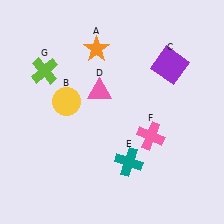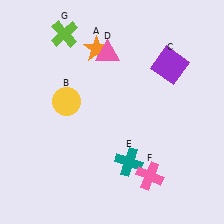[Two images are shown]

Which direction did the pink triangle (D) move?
The pink triangle (D) moved up.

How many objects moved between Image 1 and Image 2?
3 objects moved between the two images.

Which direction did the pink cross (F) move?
The pink cross (F) moved down.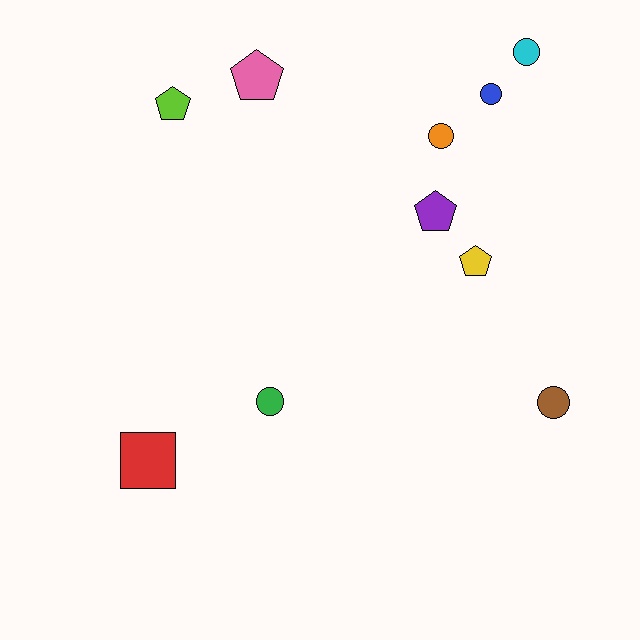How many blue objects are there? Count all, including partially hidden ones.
There is 1 blue object.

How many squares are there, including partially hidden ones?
There is 1 square.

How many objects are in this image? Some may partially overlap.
There are 10 objects.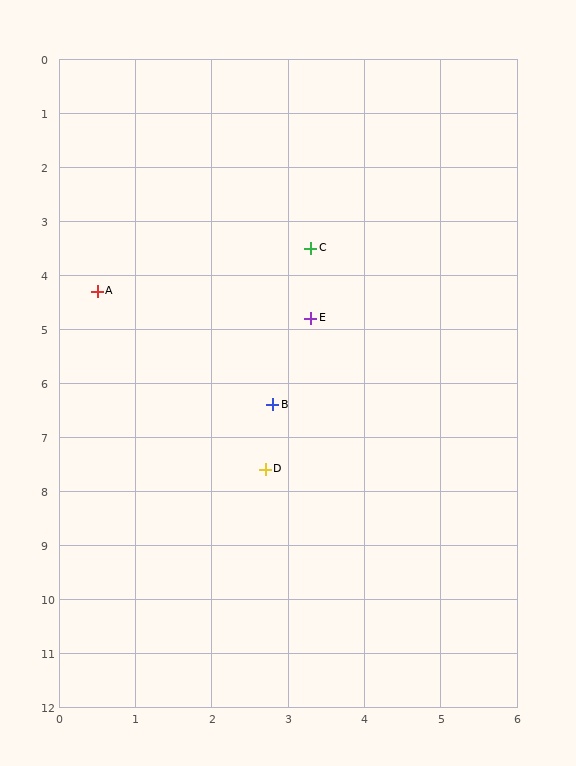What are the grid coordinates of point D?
Point D is at approximately (2.7, 7.6).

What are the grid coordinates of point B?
Point B is at approximately (2.8, 6.4).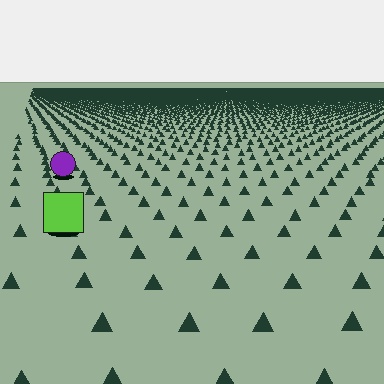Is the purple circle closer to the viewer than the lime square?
No. The lime square is closer — you can tell from the texture gradient: the ground texture is coarser near it.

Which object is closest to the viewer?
The lime square is closest. The texture marks near it are larger and more spread out.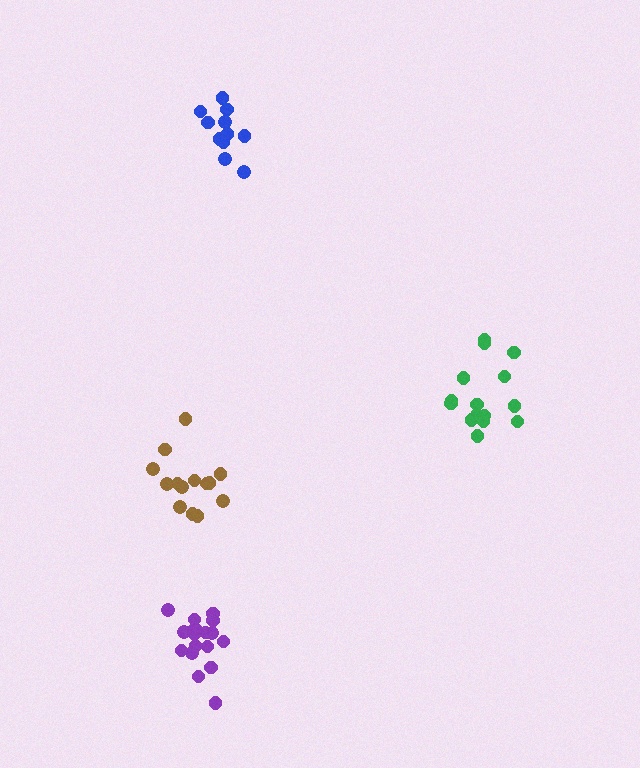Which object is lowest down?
The purple cluster is bottommost.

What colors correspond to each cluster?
The clusters are colored: green, purple, brown, blue.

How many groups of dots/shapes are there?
There are 4 groups.